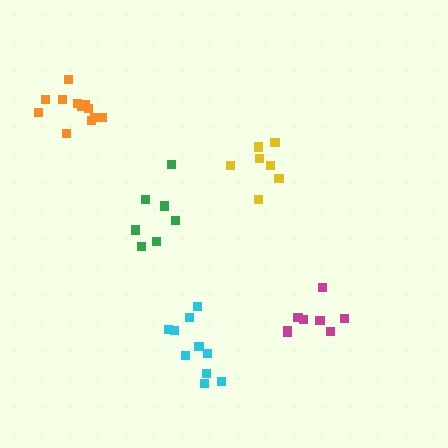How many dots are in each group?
Group 1: 8 dots, Group 2: 7 dots, Group 3: 7 dots, Group 4: 10 dots, Group 5: 12 dots (44 total).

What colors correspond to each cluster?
The clusters are colored: magenta, yellow, green, cyan, orange.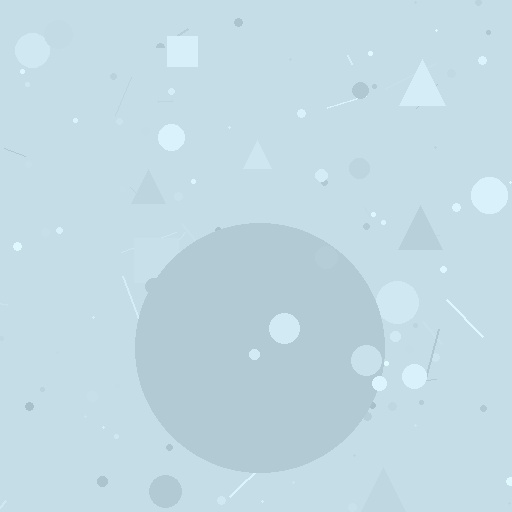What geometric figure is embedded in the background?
A circle is embedded in the background.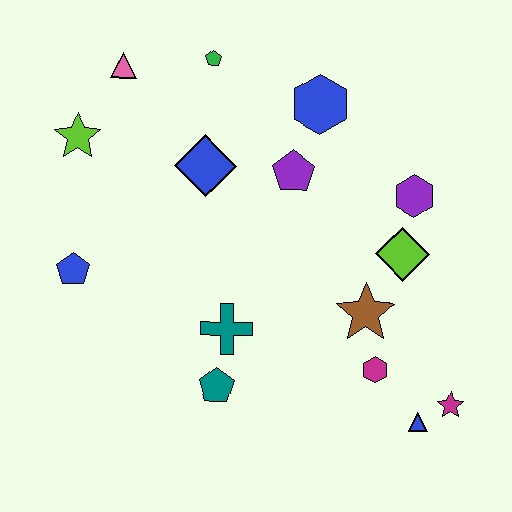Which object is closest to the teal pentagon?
The teal cross is closest to the teal pentagon.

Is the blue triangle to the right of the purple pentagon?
Yes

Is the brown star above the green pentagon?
No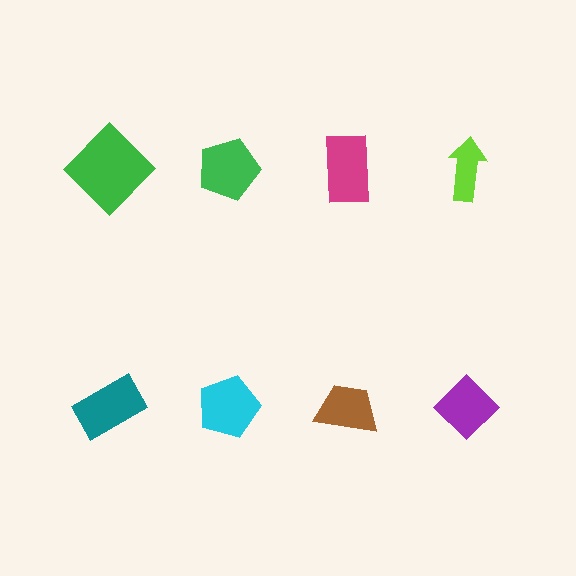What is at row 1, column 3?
A magenta rectangle.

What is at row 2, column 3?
A brown trapezoid.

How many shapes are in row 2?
4 shapes.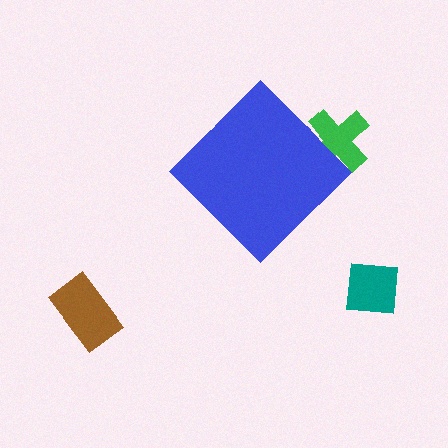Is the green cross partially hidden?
Yes, the green cross is partially hidden behind the blue diamond.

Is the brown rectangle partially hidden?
No, the brown rectangle is fully visible.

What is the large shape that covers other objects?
A blue diamond.